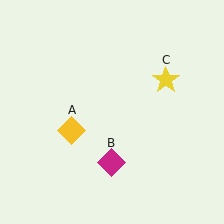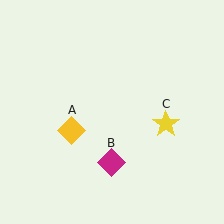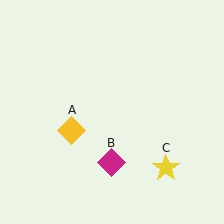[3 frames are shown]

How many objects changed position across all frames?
1 object changed position: yellow star (object C).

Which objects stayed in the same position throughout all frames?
Yellow diamond (object A) and magenta diamond (object B) remained stationary.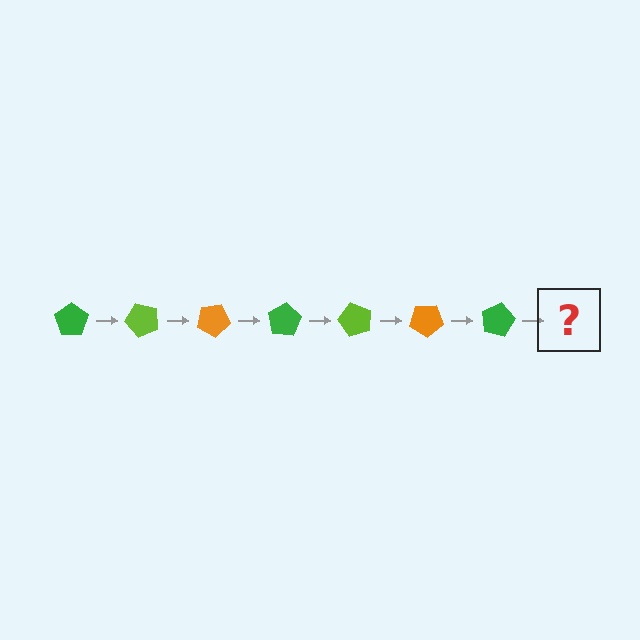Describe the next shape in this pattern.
It should be a lime pentagon, rotated 350 degrees from the start.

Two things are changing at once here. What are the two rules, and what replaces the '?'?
The two rules are that it rotates 50 degrees each step and the color cycles through green, lime, and orange. The '?' should be a lime pentagon, rotated 350 degrees from the start.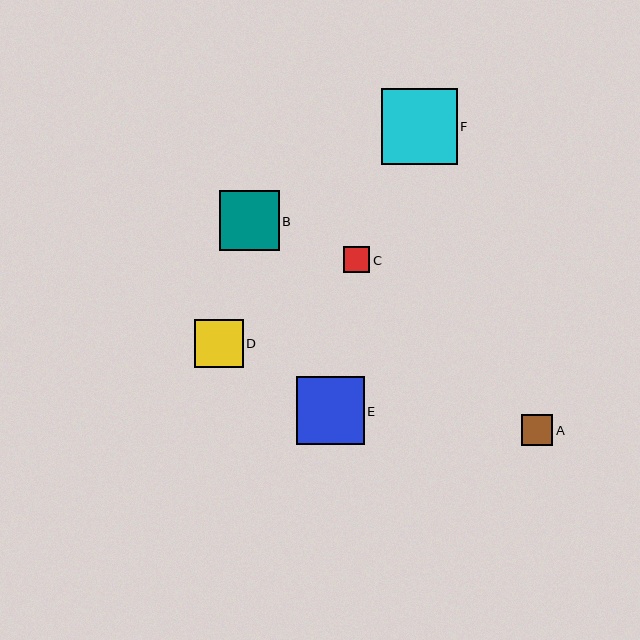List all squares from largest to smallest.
From largest to smallest: F, E, B, D, A, C.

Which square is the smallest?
Square C is the smallest with a size of approximately 26 pixels.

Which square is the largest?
Square F is the largest with a size of approximately 75 pixels.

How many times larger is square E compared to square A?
Square E is approximately 2.2 times the size of square A.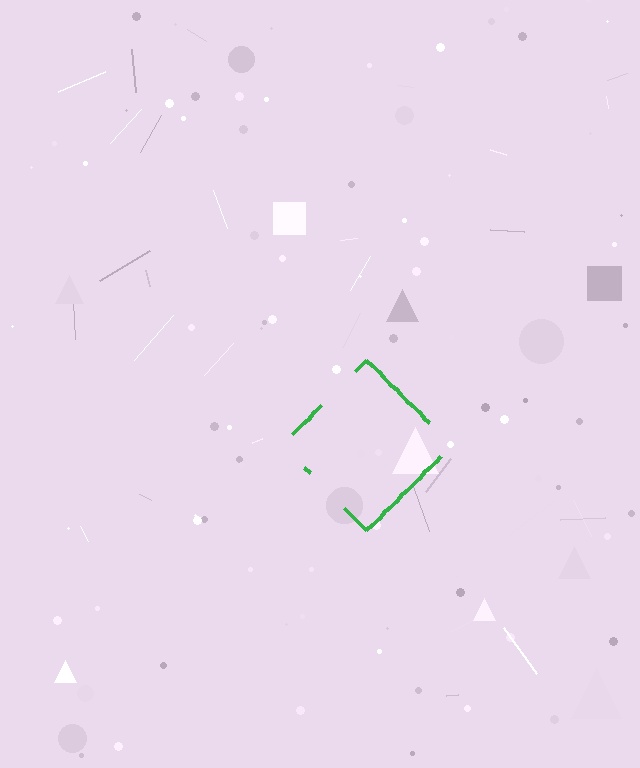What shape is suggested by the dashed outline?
The dashed outline suggests a diamond.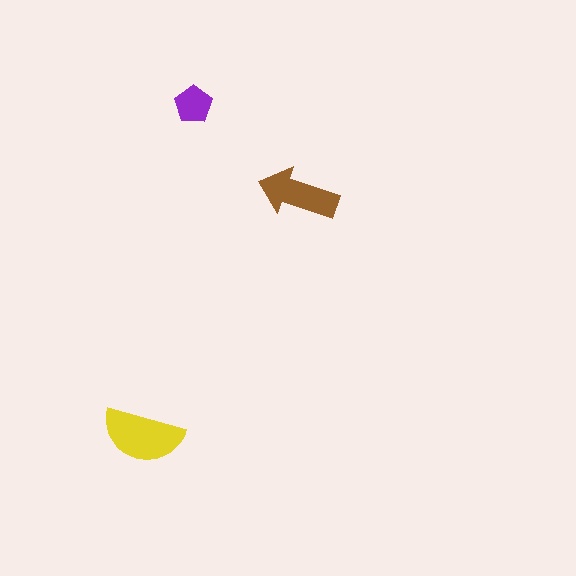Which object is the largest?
The yellow semicircle.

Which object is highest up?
The purple pentagon is topmost.